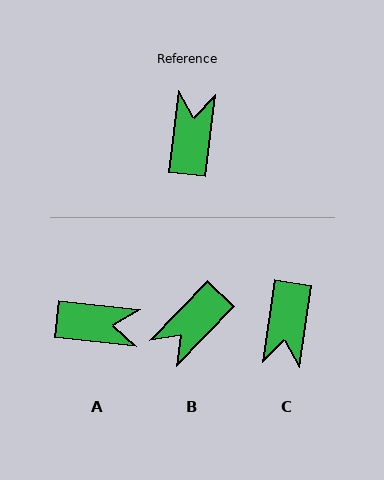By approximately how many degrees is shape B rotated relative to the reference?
Approximately 142 degrees counter-clockwise.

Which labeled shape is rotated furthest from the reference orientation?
C, about 178 degrees away.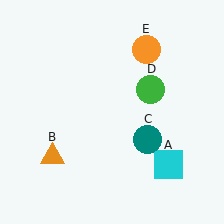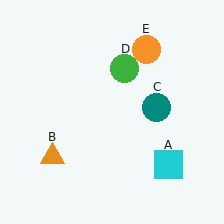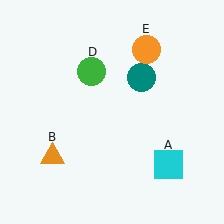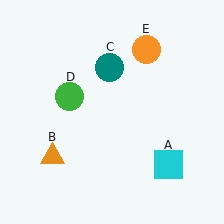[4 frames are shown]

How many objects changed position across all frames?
2 objects changed position: teal circle (object C), green circle (object D).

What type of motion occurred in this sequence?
The teal circle (object C), green circle (object D) rotated counterclockwise around the center of the scene.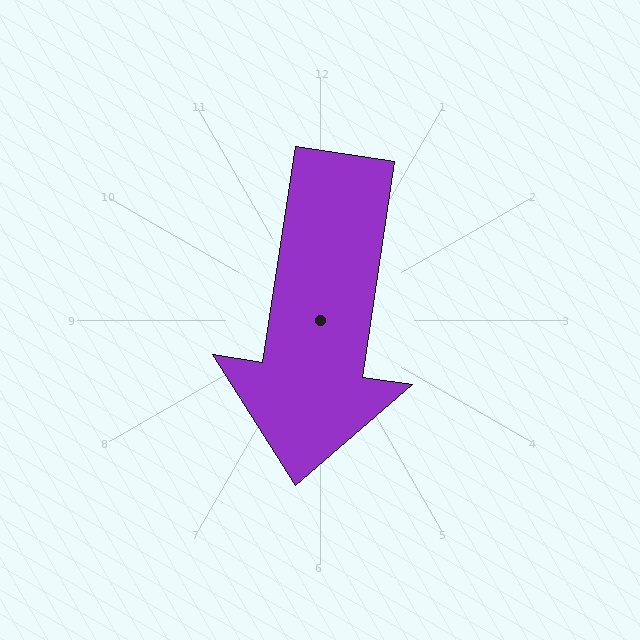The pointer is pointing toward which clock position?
Roughly 6 o'clock.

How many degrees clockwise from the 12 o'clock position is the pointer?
Approximately 189 degrees.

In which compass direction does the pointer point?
South.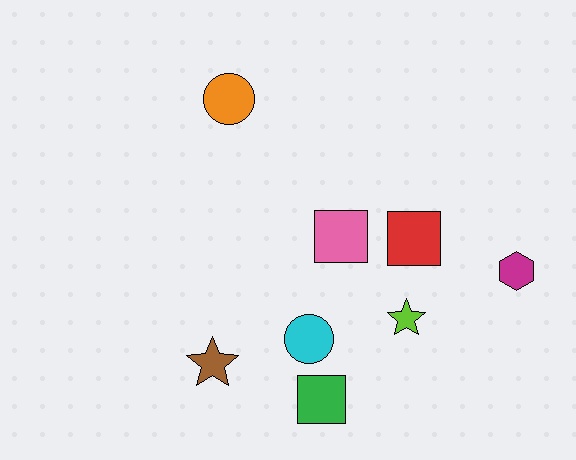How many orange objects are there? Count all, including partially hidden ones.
There is 1 orange object.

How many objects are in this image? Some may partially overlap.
There are 8 objects.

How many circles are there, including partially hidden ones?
There are 2 circles.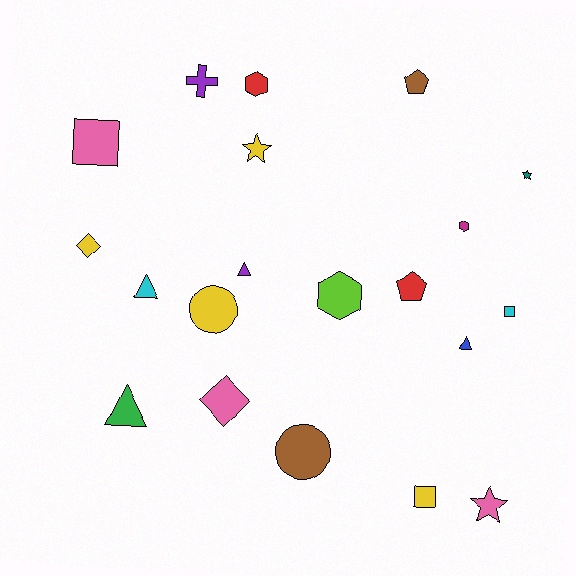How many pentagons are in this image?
There are 2 pentagons.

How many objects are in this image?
There are 20 objects.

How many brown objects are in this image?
There are 2 brown objects.